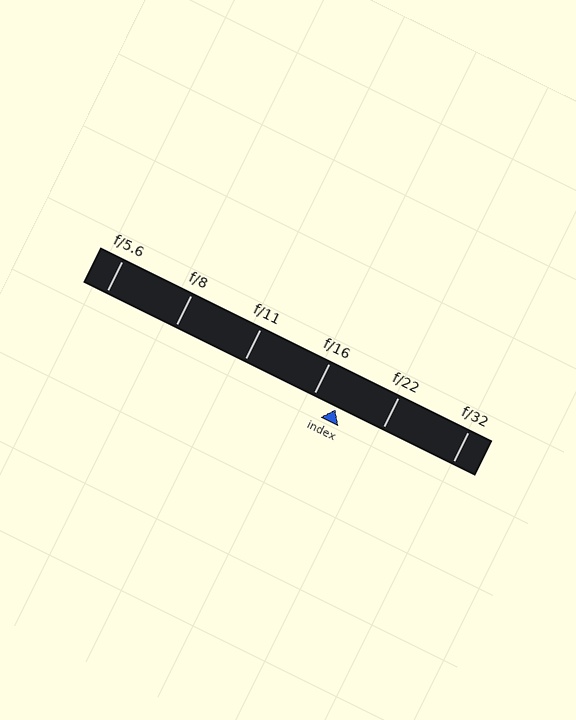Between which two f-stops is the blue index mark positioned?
The index mark is between f/16 and f/22.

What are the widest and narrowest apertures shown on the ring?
The widest aperture shown is f/5.6 and the narrowest is f/32.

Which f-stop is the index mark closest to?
The index mark is closest to f/16.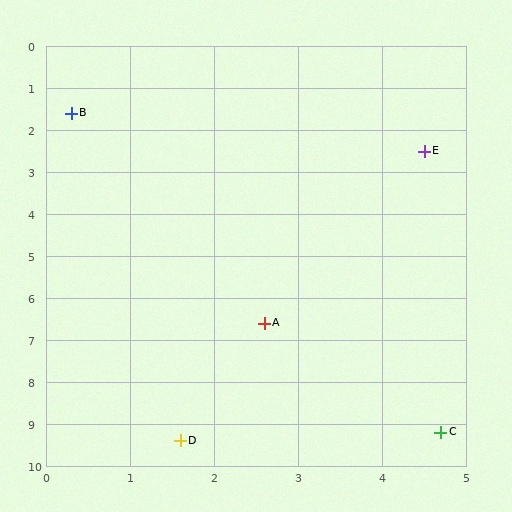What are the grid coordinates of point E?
Point E is at approximately (4.5, 2.5).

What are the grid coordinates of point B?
Point B is at approximately (0.3, 1.6).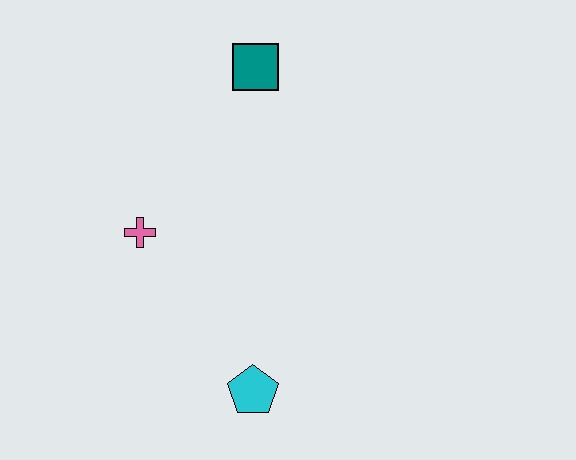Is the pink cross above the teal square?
No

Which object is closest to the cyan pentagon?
The pink cross is closest to the cyan pentagon.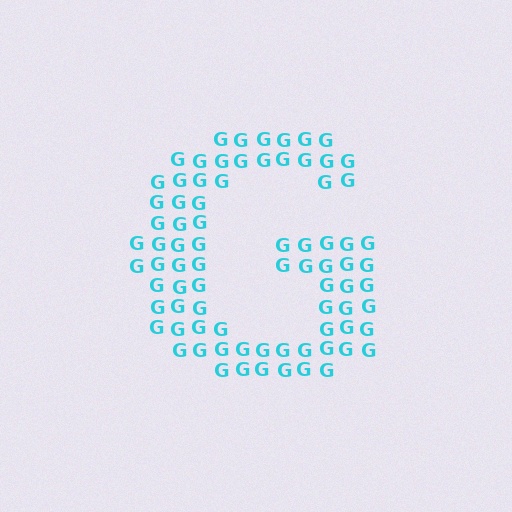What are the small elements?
The small elements are letter G's.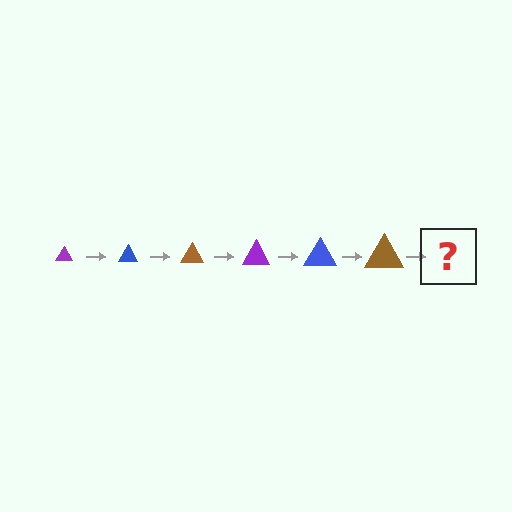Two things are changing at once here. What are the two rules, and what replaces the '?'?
The two rules are that the triangle grows larger each step and the color cycles through purple, blue, and brown. The '?' should be a purple triangle, larger than the previous one.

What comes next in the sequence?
The next element should be a purple triangle, larger than the previous one.